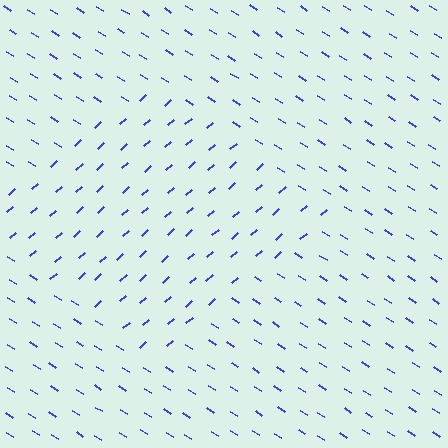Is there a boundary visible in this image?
Yes, there is a texture boundary formed by a change in line orientation.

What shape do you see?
I see a diamond.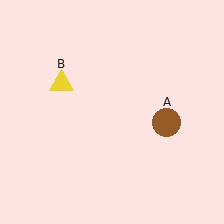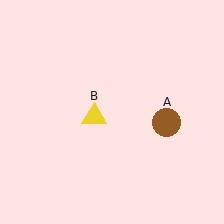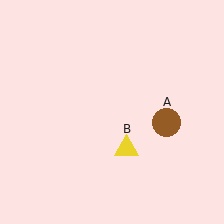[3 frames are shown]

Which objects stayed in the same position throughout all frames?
Brown circle (object A) remained stationary.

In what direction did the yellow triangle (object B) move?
The yellow triangle (object B) moved down and to the right.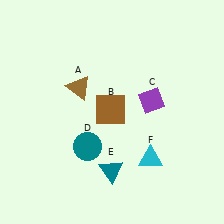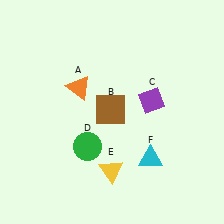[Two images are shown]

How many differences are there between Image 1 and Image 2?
There are 3 differences between the two images.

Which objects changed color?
A changed from brown to orange. D changed from teal to green. E changed from teal to yellow.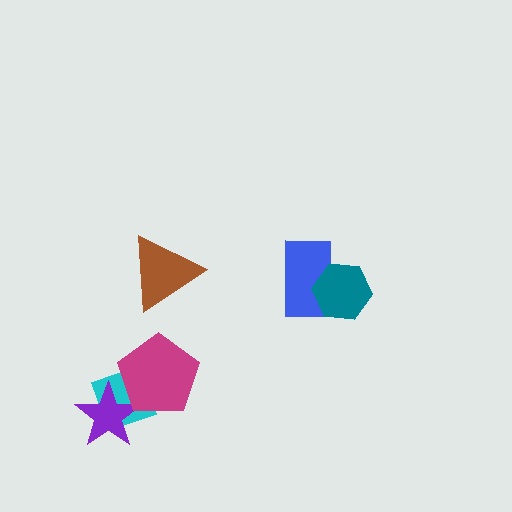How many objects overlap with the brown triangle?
0 objects overlap with the brown triangle.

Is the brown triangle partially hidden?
No, no other shape covers it.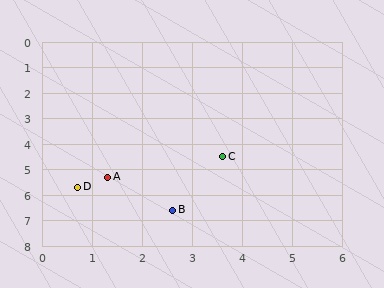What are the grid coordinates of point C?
Point C is at approximately (3.6, 4.5).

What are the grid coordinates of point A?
Point A is at approximately (1.3, 5.3).